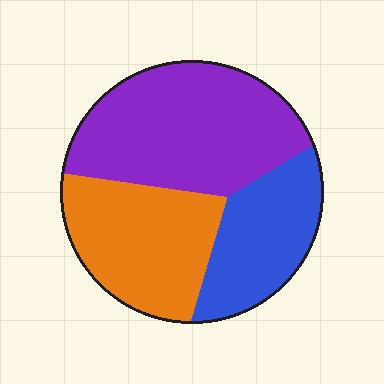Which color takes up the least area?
Blue, at roughly 25%.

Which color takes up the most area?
Purple, at roughly 45%.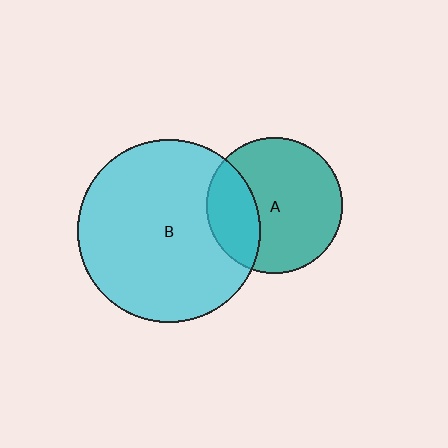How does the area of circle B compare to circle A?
Approximately 1.8 times.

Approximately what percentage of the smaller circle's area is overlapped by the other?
Approximately 30%.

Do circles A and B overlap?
Yes.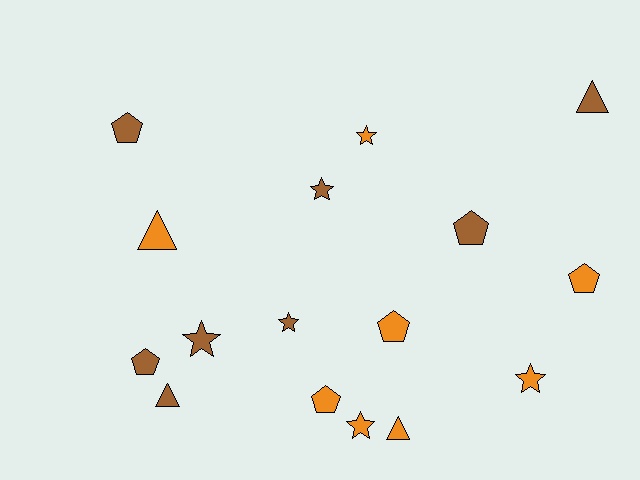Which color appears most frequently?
Brown, with 8 objects.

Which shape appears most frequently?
Pentagon, with 6 objects.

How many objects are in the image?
There are 16 objects.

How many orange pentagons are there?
There are 3 orange pentagons.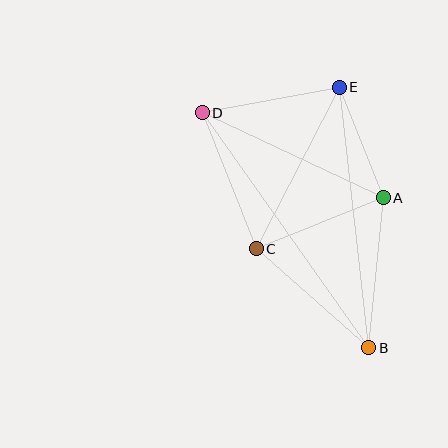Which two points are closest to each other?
Points A and E are closest to each other.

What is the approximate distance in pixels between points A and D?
The distance between A and D is approximately 200 pixels.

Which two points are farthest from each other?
Points B and D are farthest from each other.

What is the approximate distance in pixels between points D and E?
The distance between D and E is approximately 140 pixels.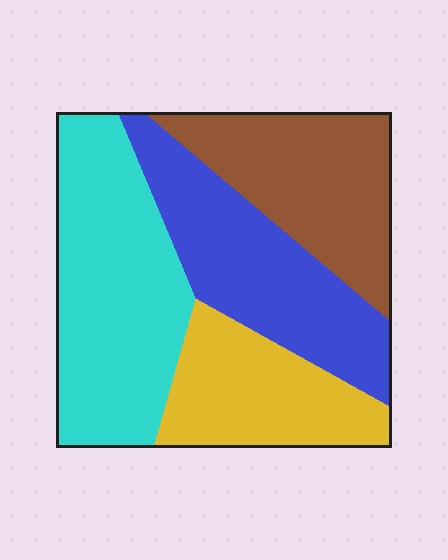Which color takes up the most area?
Cyan, at roughly 30%.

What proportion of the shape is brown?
Brown covers about 25% of the shape.